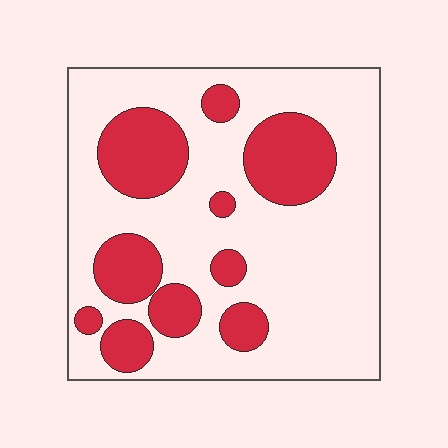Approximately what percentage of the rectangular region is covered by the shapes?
Approximately 30%.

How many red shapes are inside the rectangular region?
10.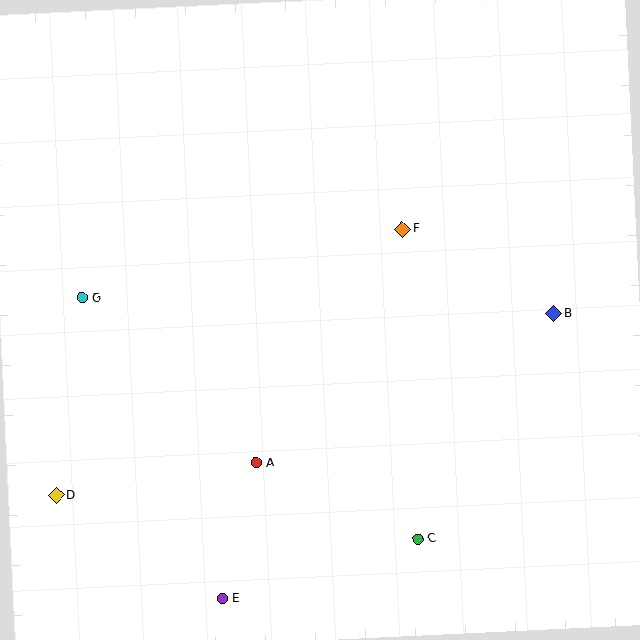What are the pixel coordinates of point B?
Point B is at (554, 314).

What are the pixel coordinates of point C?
Point C is at (418, 539).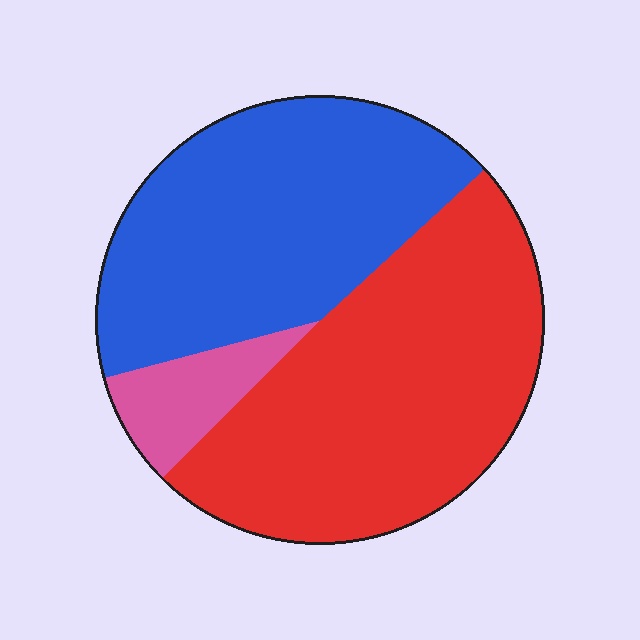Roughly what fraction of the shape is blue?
Blue covers 42% of the shape.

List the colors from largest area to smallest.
From largest to smallest: red, blue, pink.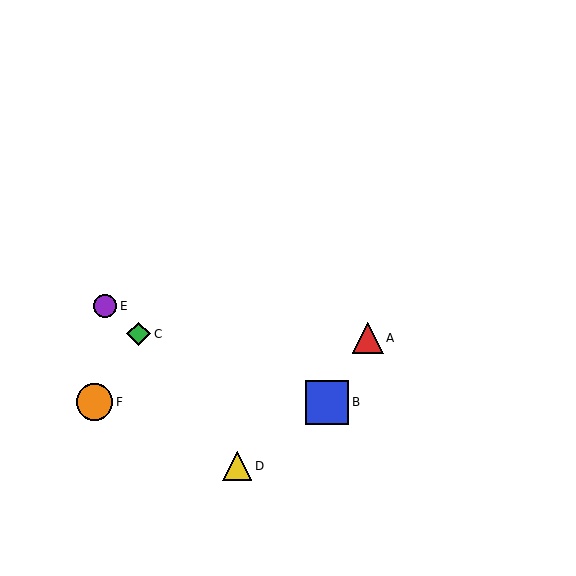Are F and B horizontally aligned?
Yes, both are at y≈402.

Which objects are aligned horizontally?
Objects B, F are aligned horizontally.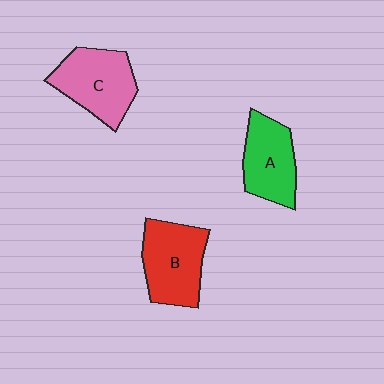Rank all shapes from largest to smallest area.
From largest to smallest: C (pink), B (red), A (green).